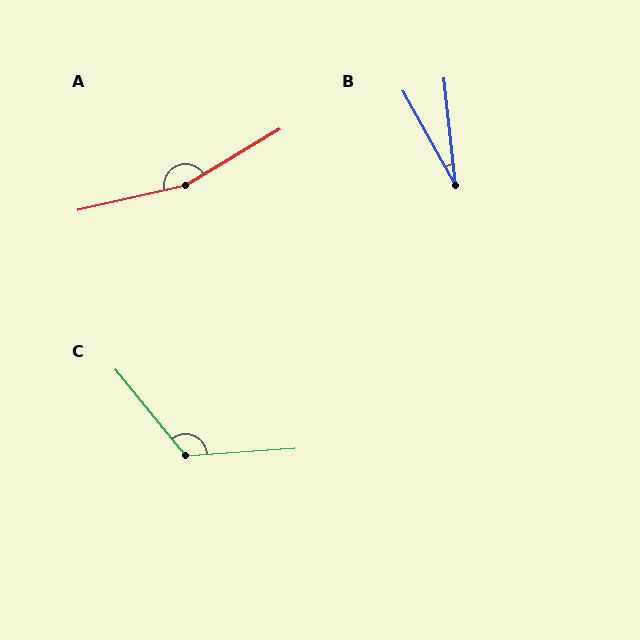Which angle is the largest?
A, at approximately 162 degrees.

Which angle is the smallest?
B, at approximately 23 degrees.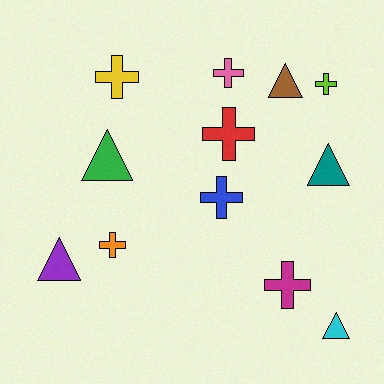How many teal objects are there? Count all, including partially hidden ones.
There is 1 teal object.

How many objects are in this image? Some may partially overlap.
There are 12 objects.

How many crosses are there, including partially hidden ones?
There are 7 crosses.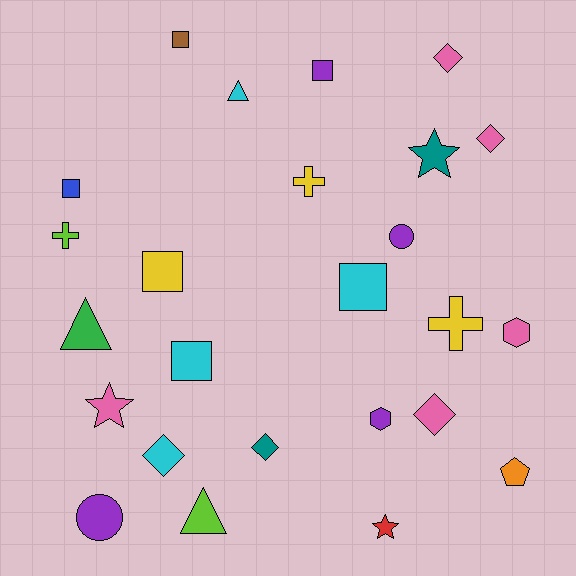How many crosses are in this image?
There are 3 crosses.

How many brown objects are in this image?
There is 1 brown object.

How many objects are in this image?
There are 25 objects.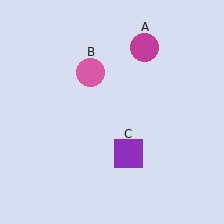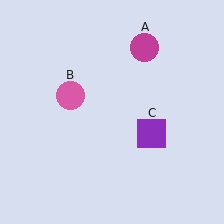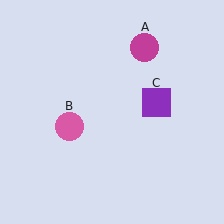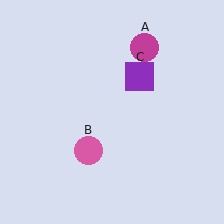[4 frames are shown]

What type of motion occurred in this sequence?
The pink circle (object B), purple square (object C) rotated counterclockwise around the center of the scene.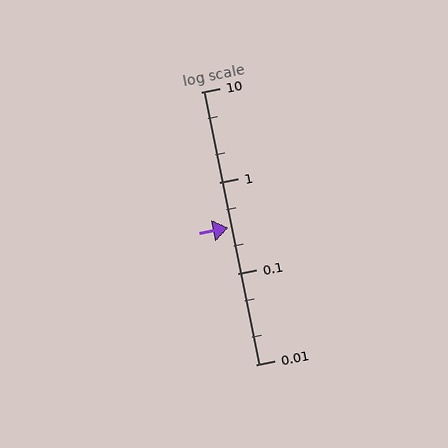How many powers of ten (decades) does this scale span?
The scale spans 3 decades, from 0.01 to 10.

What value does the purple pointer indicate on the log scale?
The pointer indicates approximately 0.32.